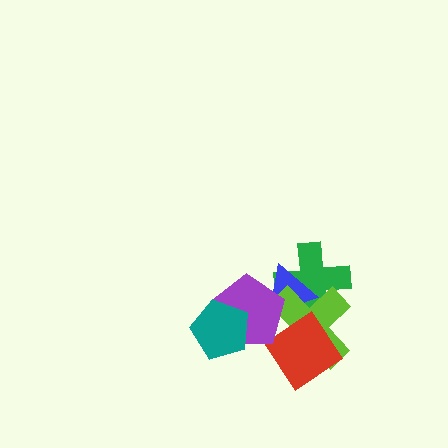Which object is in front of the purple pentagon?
The teal pentagon is in front of the purple pentagon.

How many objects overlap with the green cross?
2 objects overlap with the green cross.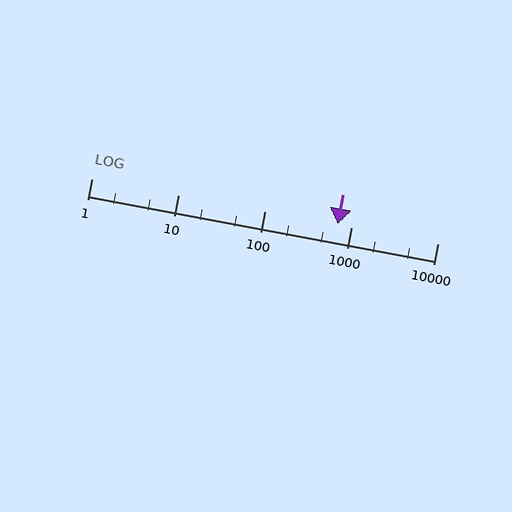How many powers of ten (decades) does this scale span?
The scale spans 4 decades, from 1 to 10000.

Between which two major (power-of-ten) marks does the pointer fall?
The pointer is between 100 and 1000.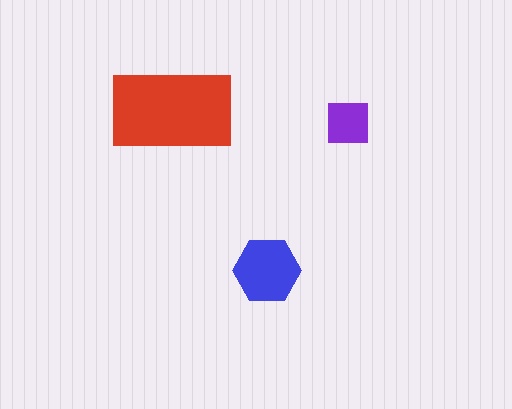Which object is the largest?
The red rectangle.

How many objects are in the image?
There are 3 objects in the image.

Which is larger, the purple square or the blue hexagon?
The blue hexagon.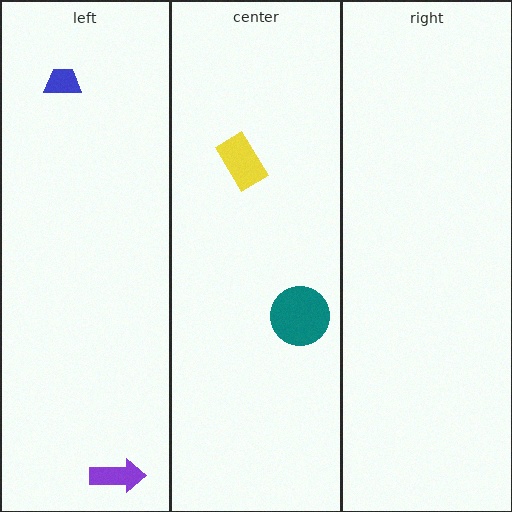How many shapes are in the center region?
2.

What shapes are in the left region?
The purple arrow, the blue trapezoid.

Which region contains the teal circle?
The center region.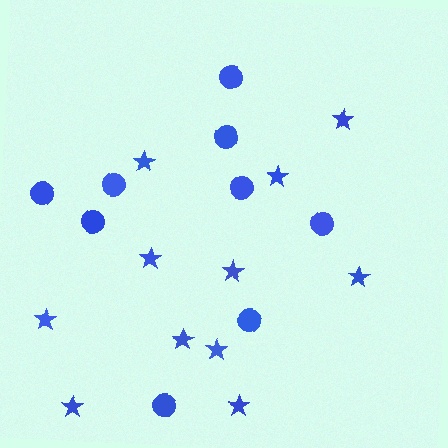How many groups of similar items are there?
There are 2 groups: one group of circles (9) and one group of stars (11).